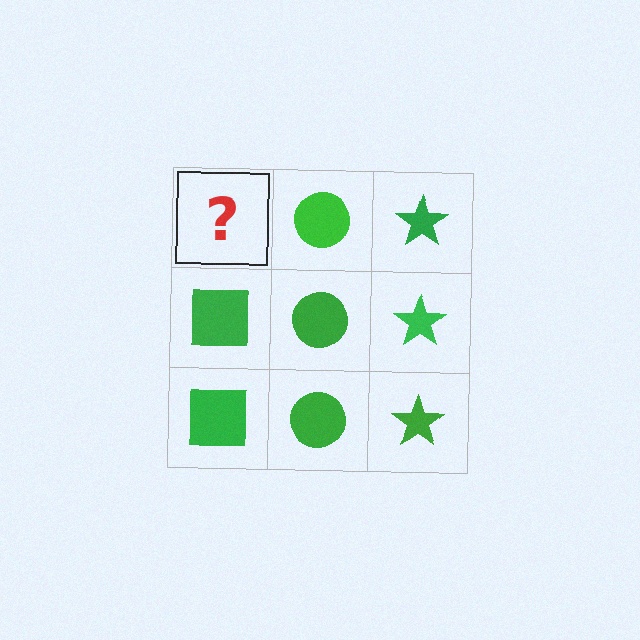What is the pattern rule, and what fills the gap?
The rule is that each column has a consistent shape. The gap should be filled with a green square.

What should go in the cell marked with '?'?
The missing cell should contain a green square.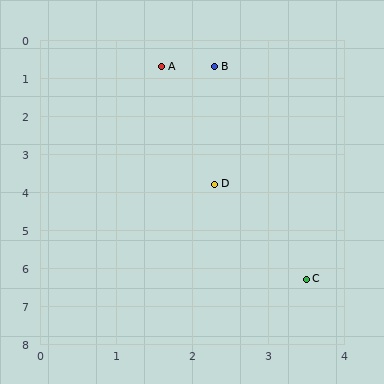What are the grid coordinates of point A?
Point A is at approximately (1.6, 0.7).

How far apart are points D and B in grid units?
Points D and B are about 3.1 grid units apart.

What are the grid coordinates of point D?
Point D is at approximately (2.3, 3.8).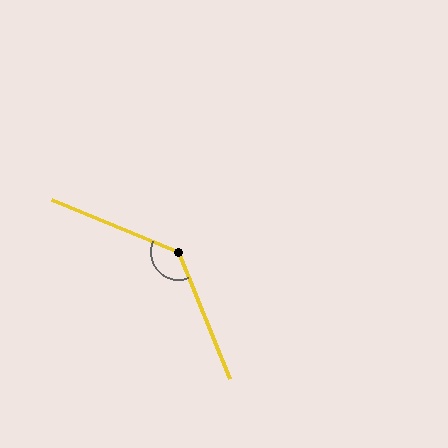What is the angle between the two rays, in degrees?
Approximately 134 degrees.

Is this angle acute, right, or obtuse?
It is obtuse.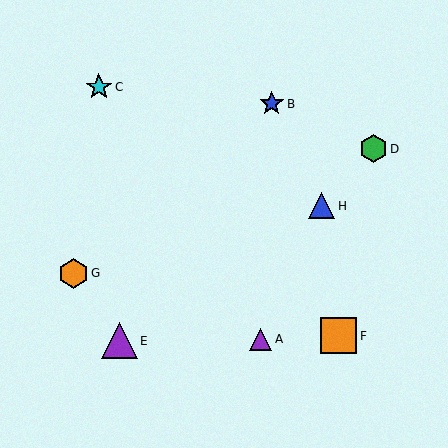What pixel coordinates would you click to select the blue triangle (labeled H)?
Click at (321, 206) to select the blue triangle H.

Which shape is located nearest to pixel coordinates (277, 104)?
The blue star (labeled B) at (272, 104) is nearest to that location.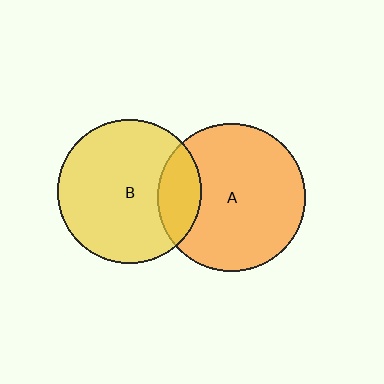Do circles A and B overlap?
Yes.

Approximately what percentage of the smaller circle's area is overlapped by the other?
Approximately 20%.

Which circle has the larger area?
Circle A (orange).